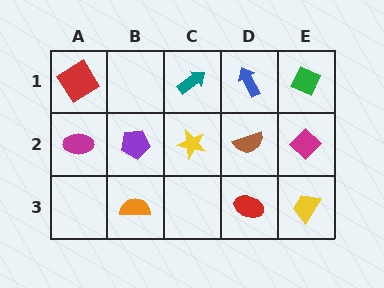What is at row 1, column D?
A blue arrow.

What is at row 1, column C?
A teal arrow.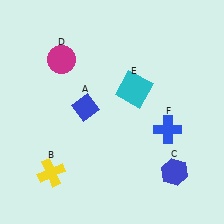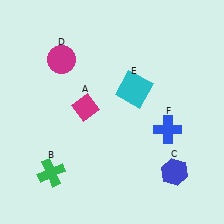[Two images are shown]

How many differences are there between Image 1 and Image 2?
There are 2 differences between the two images.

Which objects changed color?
A changed from blue to magenta. B changed from yellow to green.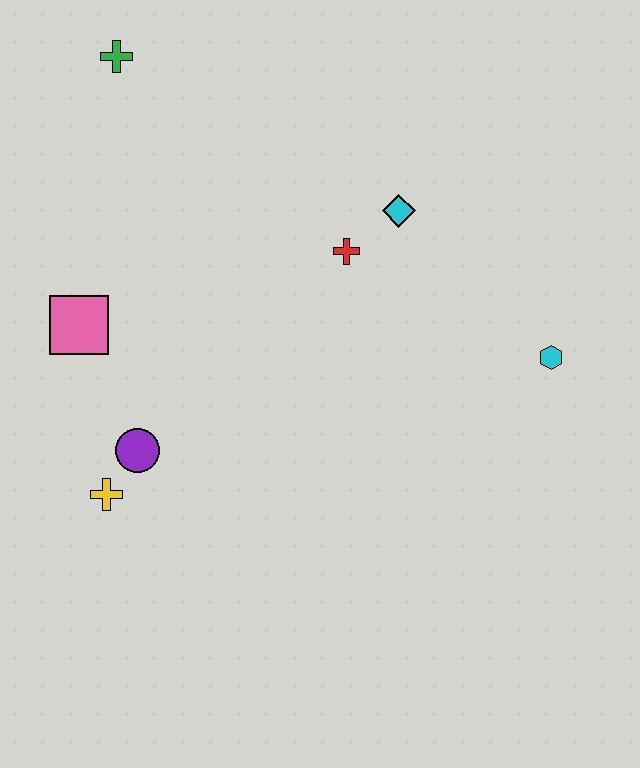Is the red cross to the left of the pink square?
No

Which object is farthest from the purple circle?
The cyan hexagon is farthest from the purple circle.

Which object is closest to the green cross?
The pink square is closest to the green cross.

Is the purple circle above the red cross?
No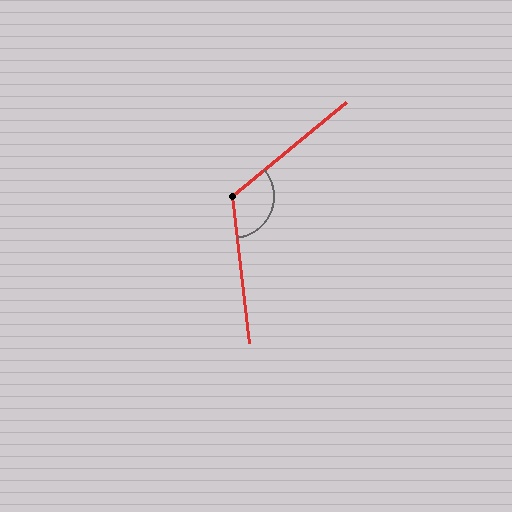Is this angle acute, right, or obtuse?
It is obtuse.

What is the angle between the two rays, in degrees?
Approximately 123 degrees.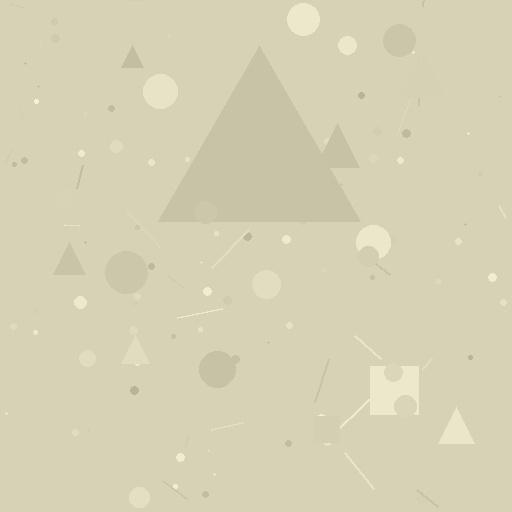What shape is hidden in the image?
A triangle is hidden in the image.